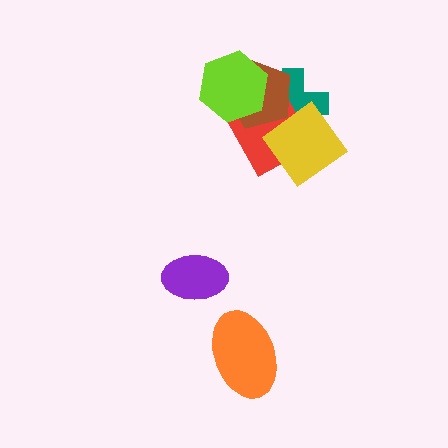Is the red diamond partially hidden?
Yes, it is partially covered by another shape.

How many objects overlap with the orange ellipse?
0 objects overlap with the orange ellipse.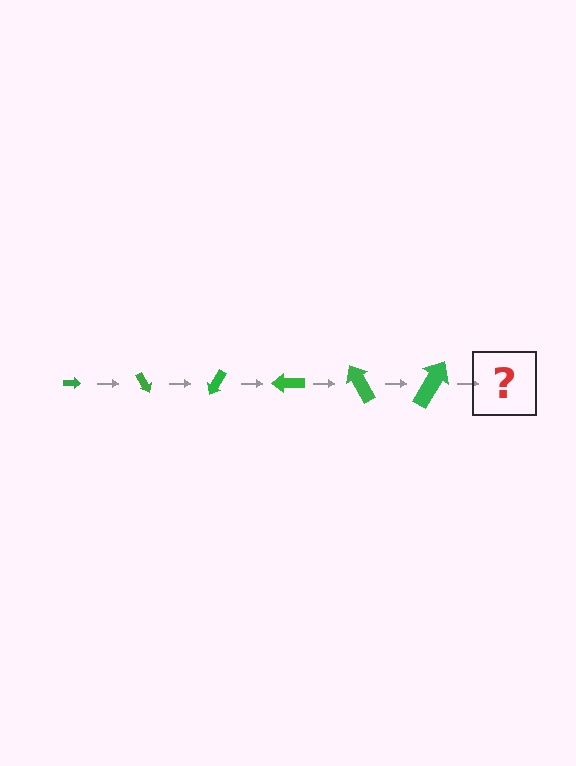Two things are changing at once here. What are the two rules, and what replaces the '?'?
The two rules are that the arrow grows larger each step and it rotates 60 degrees each step. The '?' should be an arrow, larger than the previous one and rotated 360 degrees from the start.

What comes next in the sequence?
The next element should be an arrow, larger than the previous one and rotated 360 degrees from the start.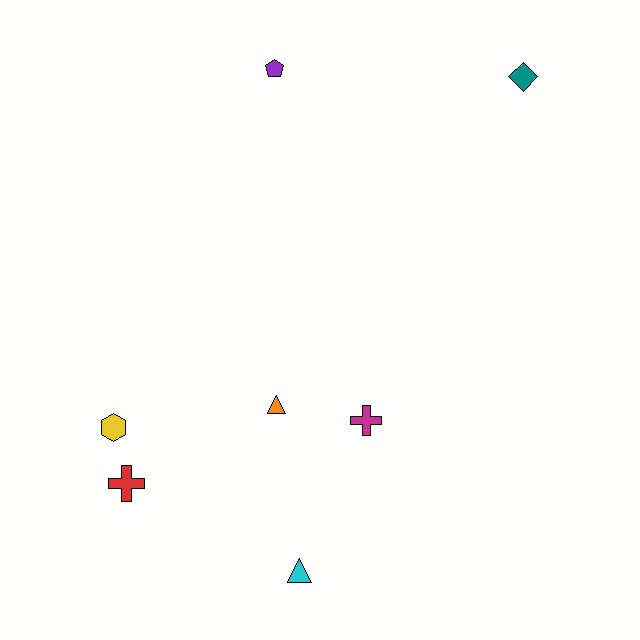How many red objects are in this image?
There is 1 red object.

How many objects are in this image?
There are 7 objects.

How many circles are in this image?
There are no circles.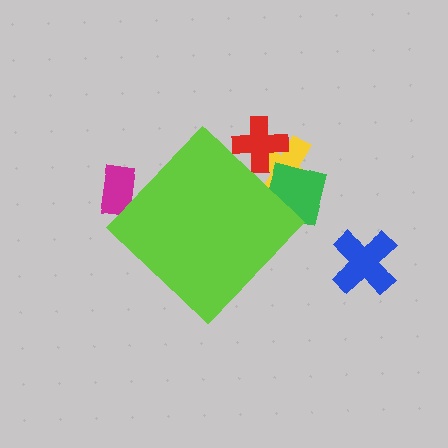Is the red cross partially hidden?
Yes, the red cross is partially hidden behind the lime diamond.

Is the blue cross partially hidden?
No, the blue cross is fully visible.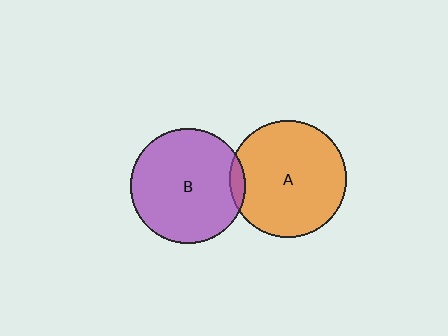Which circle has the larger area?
Circle A (orange).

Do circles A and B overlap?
Yes.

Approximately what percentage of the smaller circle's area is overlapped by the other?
Approximately 5%.